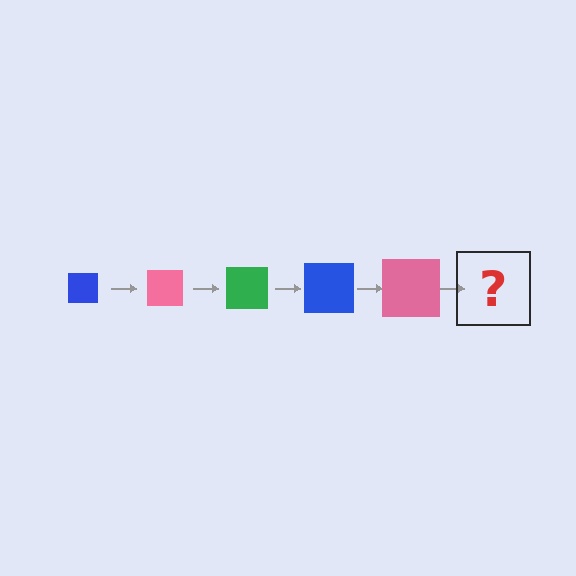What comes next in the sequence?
The next element should be a green square, larger than the previous one.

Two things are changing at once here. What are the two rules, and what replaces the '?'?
The two rules are that the square grows larger each step and the color cycles through blue, pink, and green. The '?' should be a green square, larger than the previous one.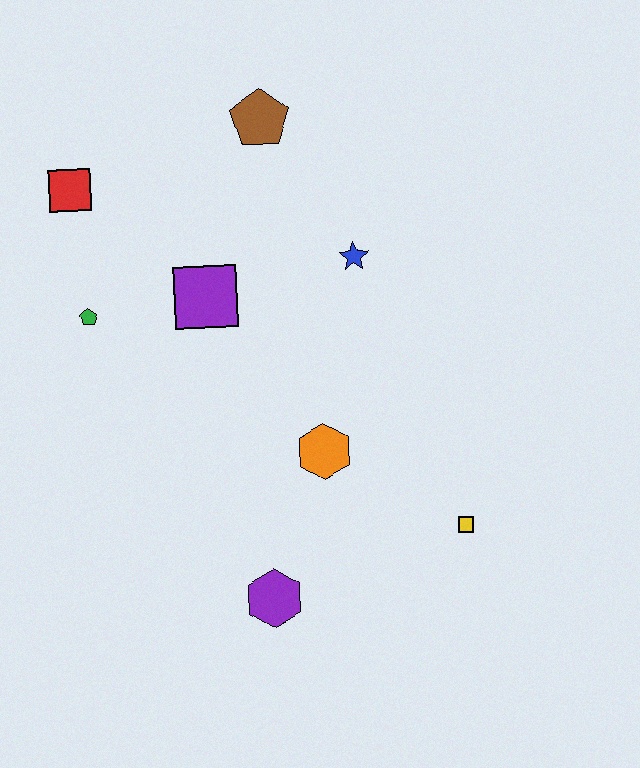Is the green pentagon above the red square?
No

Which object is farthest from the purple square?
The yellow square is farthest from the purple square.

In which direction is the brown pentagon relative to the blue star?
The brown pentagon is above the blue star.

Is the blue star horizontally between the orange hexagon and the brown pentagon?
No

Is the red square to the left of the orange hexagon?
Yes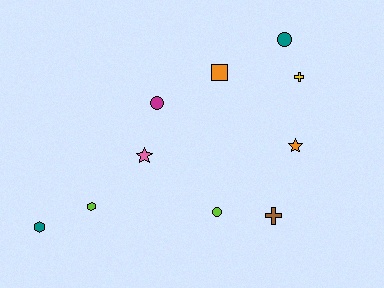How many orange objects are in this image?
There are 2 orange objects.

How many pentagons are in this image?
There are no pentagons.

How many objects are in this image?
There are 10 objects.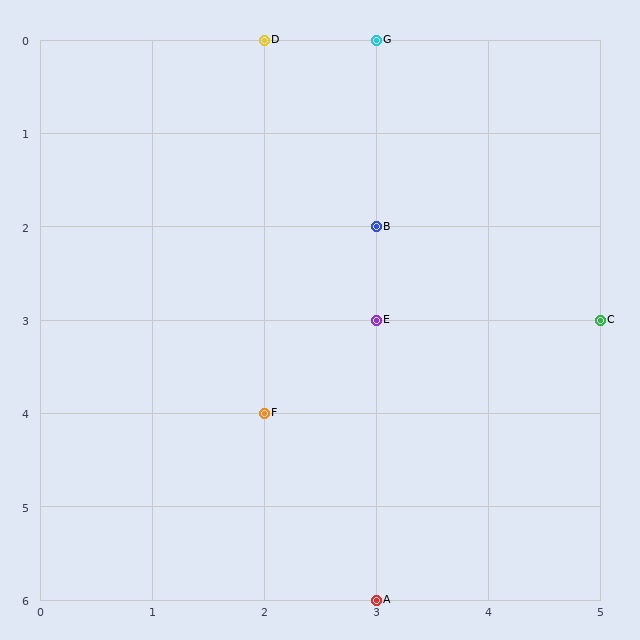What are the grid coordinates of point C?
Point C is at grid coordinates (5, 3).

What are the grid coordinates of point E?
Point E is at grid coordinates (3, 3).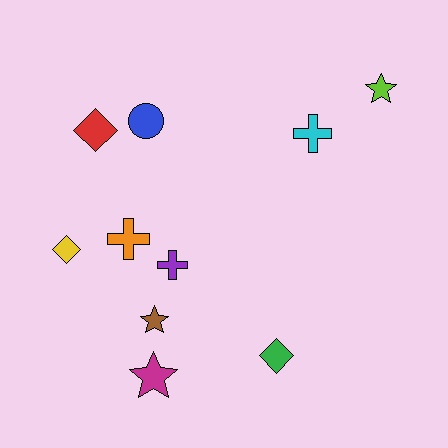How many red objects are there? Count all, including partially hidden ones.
There is 1 red object.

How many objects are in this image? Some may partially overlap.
There are 10 objects.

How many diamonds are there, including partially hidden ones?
There are 3 diamonds.